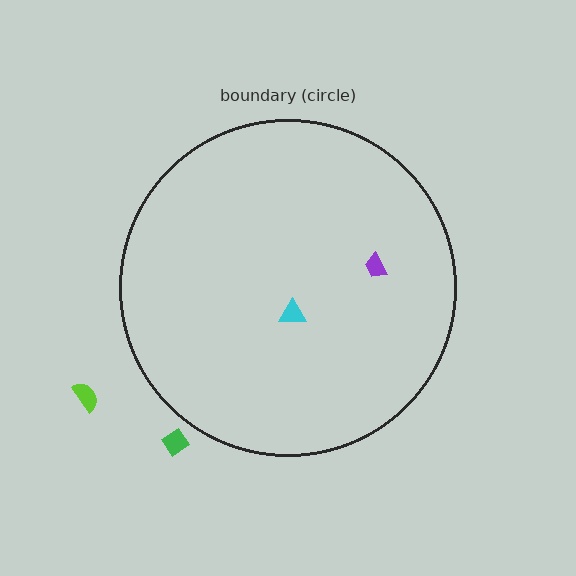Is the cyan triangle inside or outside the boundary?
Inside.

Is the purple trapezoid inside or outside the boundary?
Inside.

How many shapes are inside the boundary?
2 inside, 2 outside.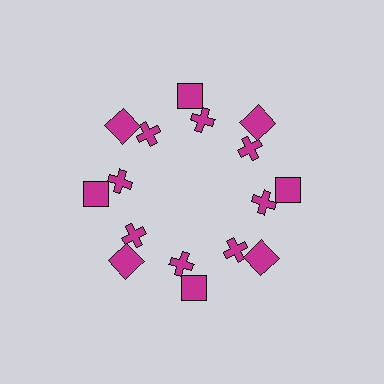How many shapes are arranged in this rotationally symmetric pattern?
There are 16 shapes, arranged in 8 groups of 2.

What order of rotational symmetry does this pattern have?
This pattern has 8-fold rotational symmetry.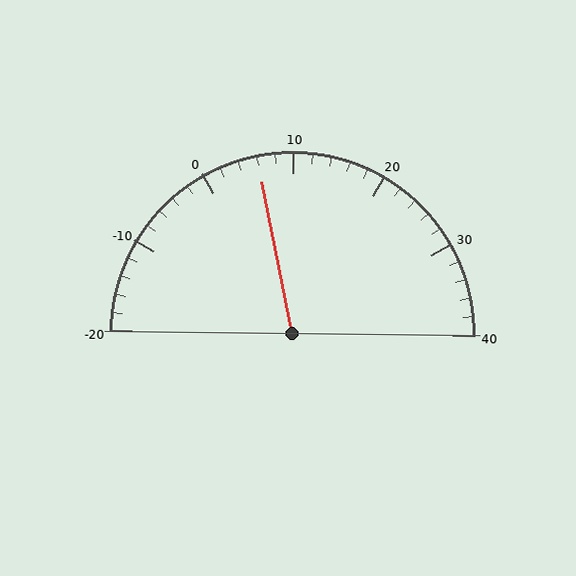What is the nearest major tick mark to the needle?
The nearest major tick mark is 10.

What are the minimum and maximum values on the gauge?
The gauge ranges from -20 to 40.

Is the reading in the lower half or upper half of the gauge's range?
The reading is in the lower half of the range (-20 to 40).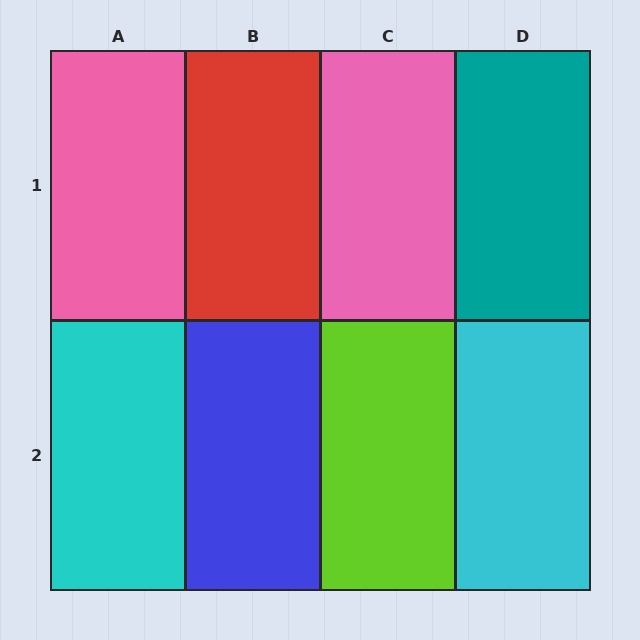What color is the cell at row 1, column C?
Pink.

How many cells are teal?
1 cell is teal.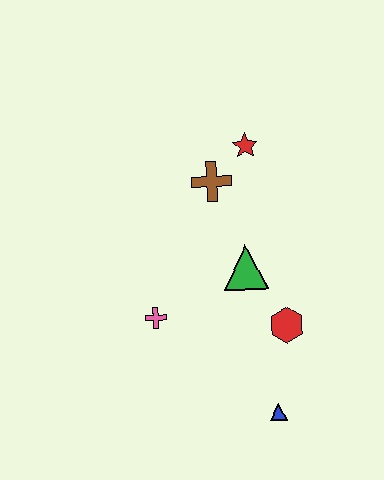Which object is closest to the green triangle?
The red hexagon is closest to the green triangle.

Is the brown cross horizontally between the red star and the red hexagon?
No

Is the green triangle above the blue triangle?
Yes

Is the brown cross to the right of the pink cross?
Yes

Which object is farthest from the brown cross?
The blue triangle is farthest from the brown cross.